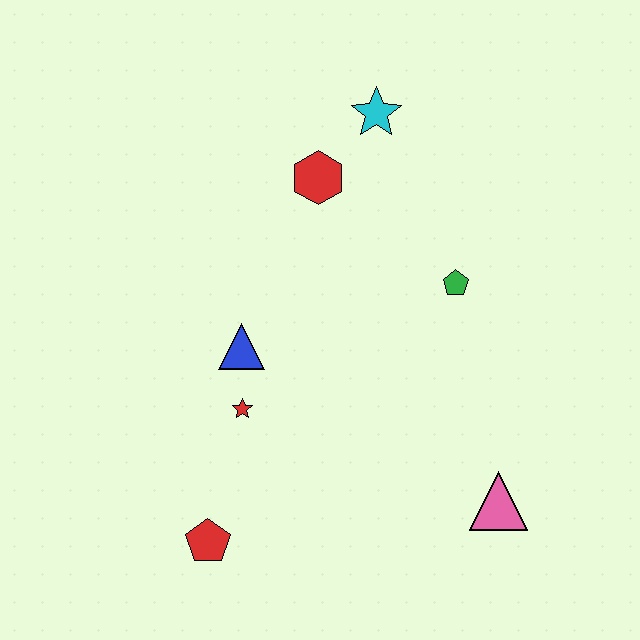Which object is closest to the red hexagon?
The cyan star is closest to the red hexagon.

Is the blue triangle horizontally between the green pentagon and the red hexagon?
No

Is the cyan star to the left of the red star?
No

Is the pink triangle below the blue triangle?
Yes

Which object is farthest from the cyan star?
The red pentagon is farthest from the cyan star.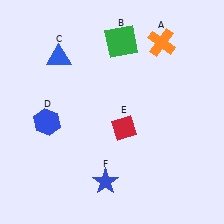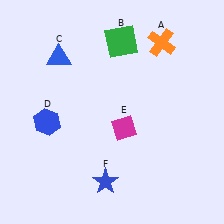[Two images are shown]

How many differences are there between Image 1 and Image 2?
There is 1 difference between the two images.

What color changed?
The diamond (E) changed from red in Image 1 to magenta in Image 2.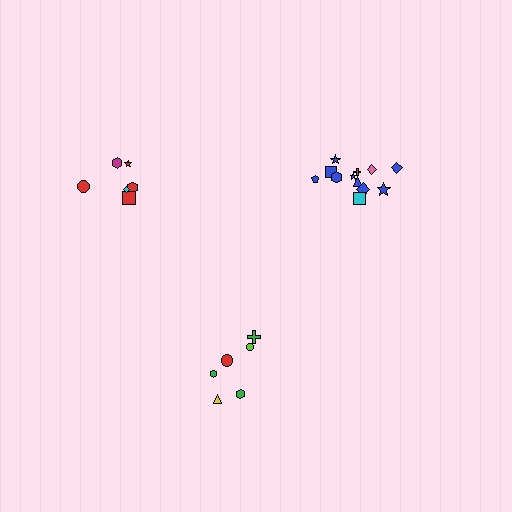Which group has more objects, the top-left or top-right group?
The top-right group.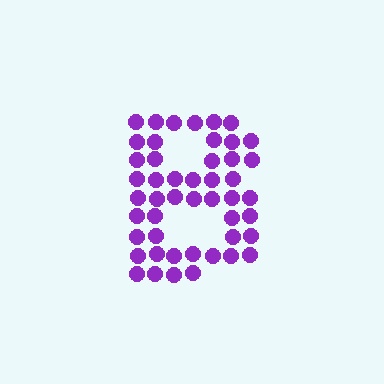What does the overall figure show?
The overall figure shows the letter B.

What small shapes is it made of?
It is made of small circles.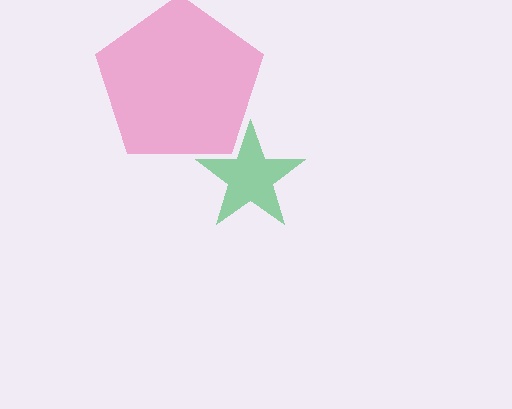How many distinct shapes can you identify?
There are 2 distinct shapes: a green star, a pink pentagon.